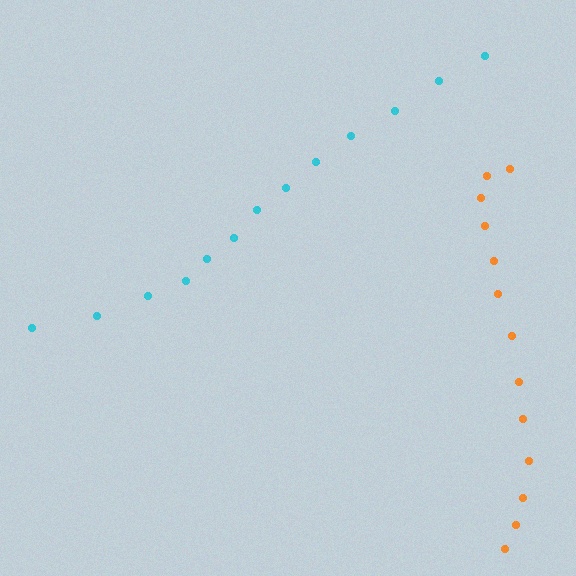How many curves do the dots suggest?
There are 2 distinct paths.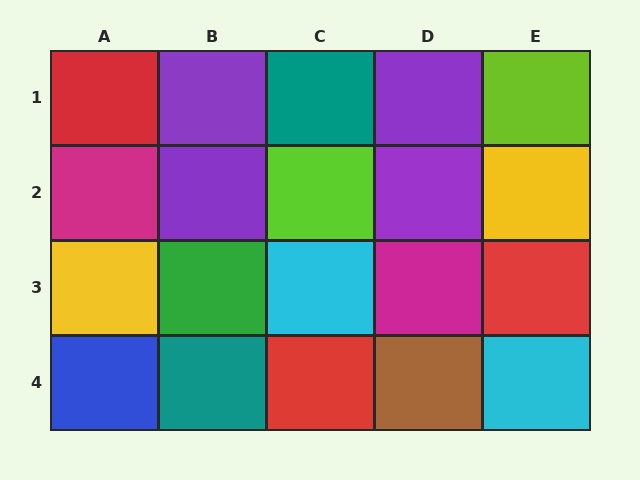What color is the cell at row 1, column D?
Purple.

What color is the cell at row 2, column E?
Yellow.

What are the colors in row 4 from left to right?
Blue, teal, red, brown, cyan.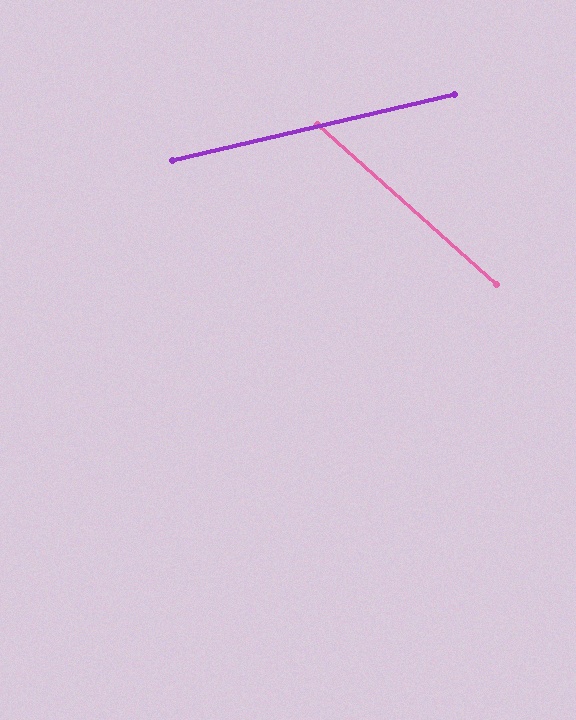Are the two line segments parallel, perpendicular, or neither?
Neither parallel nor perpendicular — they differ by about 55°.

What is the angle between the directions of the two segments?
Approximately 55 degrees.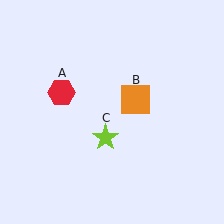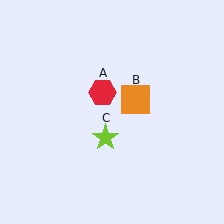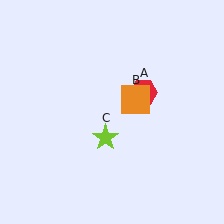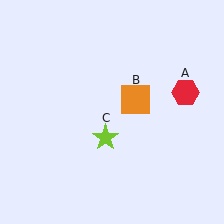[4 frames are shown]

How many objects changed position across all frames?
1 object changed position: red hexagon (object A).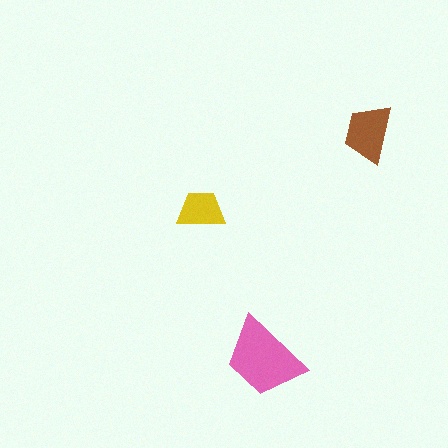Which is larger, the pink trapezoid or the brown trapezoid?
The pink one.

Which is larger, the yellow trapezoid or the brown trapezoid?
The brown one.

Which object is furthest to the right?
The brown trapezoid is rightmost.